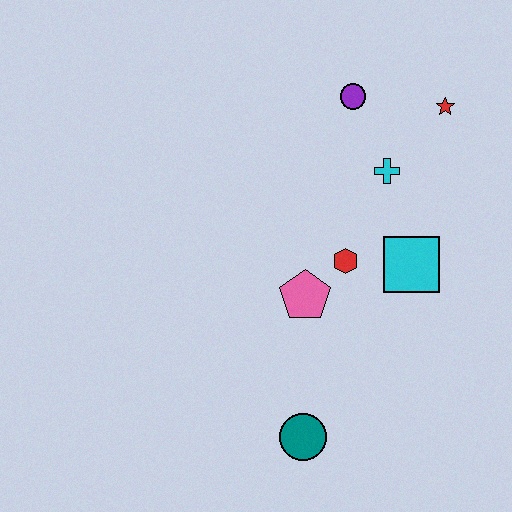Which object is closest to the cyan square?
The red hexagon is closest to the cyan square.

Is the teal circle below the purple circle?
Yes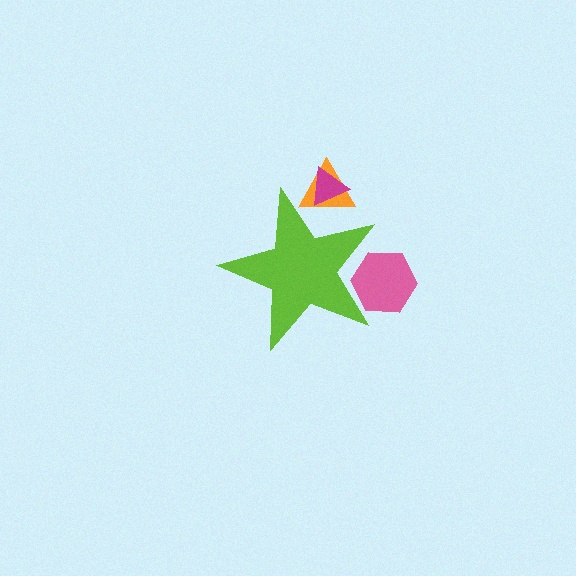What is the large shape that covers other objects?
A lime star.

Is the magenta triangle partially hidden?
Yes, the magenta triangle is partially hidden behind the lime star.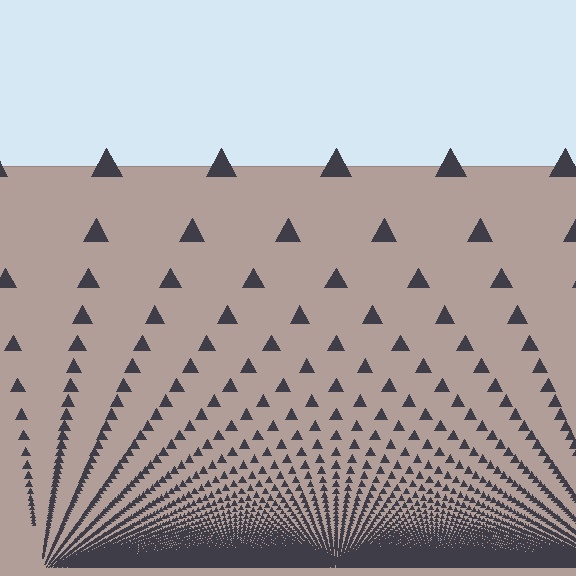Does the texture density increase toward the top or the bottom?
Density increases toward the bottom.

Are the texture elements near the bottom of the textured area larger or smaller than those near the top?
Smaller. The gradient is inverted — elements near the bottom are smaller and denser.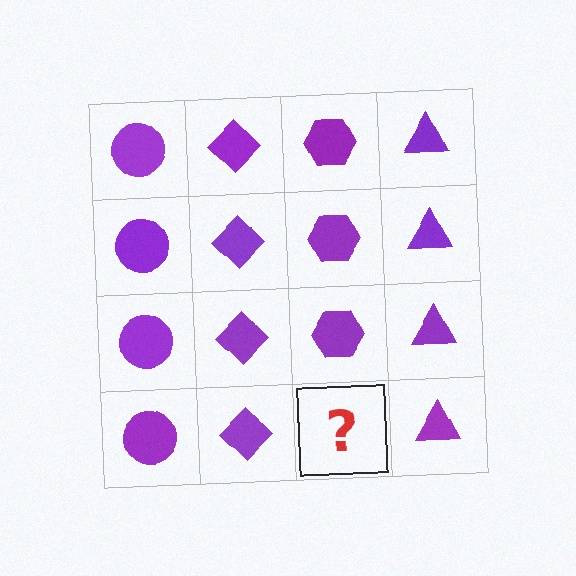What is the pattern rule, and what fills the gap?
The rule is that each column has a consistent shape. The gap should be filled with a purple hexagon.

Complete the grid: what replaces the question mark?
The question mark should be replaced with a purple hexagon.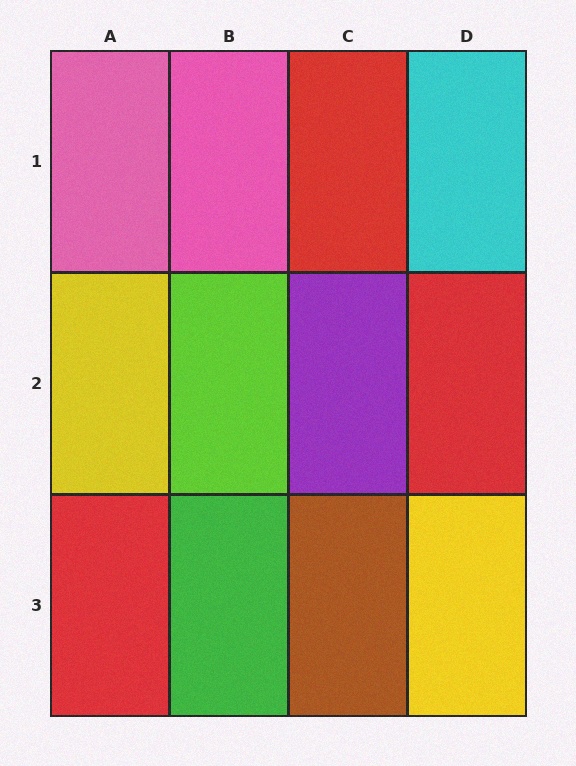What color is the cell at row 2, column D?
Red.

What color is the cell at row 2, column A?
Yellow.